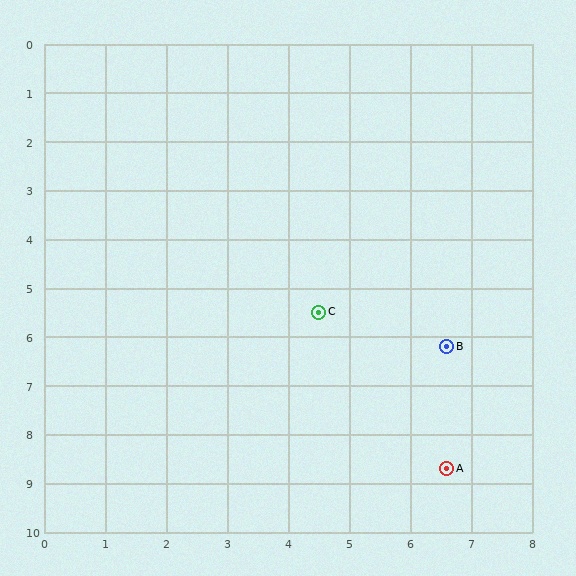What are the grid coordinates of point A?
Point A is at approximately (6.6, 8.7).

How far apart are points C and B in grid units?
Points C and B are about 2.2 grid units apart.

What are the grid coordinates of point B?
Point B is at approximately (6.6, 6.2).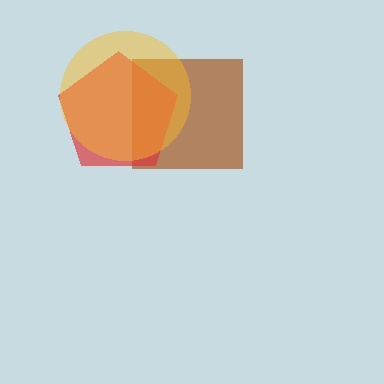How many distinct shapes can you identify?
There are 3 distinct shapes: a brown square, a red pentagon, a yellow circle.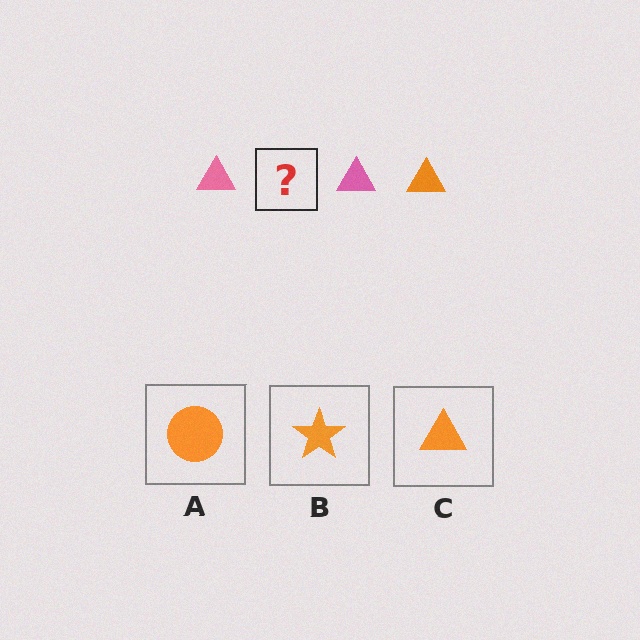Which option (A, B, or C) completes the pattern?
C.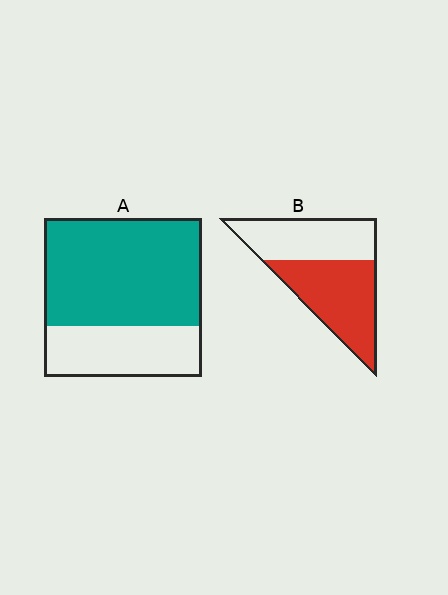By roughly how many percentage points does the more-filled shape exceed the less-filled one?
By roughly 15 percentage points (A over B).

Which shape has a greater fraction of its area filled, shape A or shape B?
Shape A.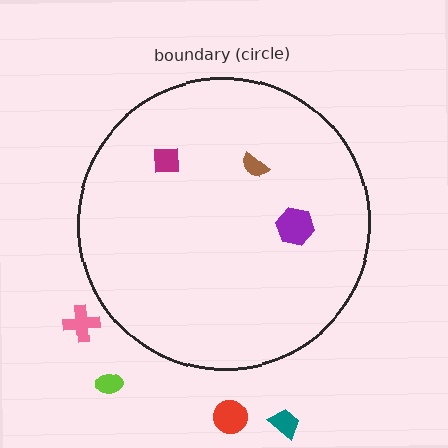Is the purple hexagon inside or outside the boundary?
Inside.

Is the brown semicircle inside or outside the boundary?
Inside.